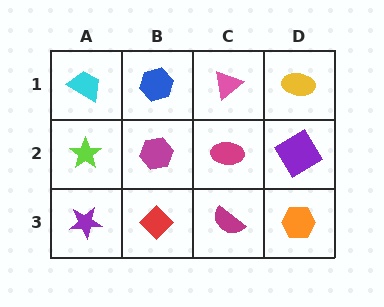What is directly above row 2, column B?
A blue hexagon.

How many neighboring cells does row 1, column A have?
2.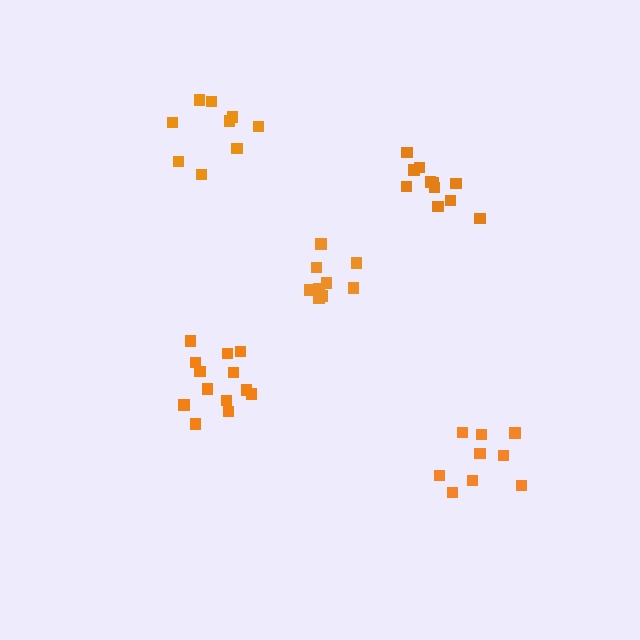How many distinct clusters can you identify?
There are 5 distinct clusters.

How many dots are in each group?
Group 1: 11 dots, Group 2: 9 dots, Group 3: 13 dots, Group 4: 9 dots, Group 5: 9 dots (51 total).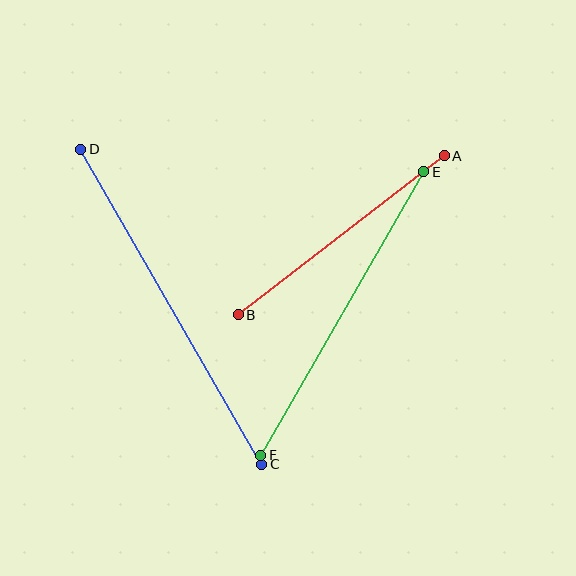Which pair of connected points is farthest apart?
Points C and D are farthest apart.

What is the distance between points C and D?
The distance is approximately 363 pixels.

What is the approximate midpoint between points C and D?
The midpoint is at approximately (171, 307) pixels.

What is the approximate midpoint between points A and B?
The midpoint is at approximately (341, 235) pixels.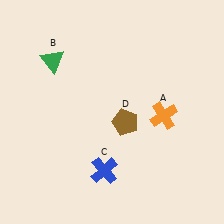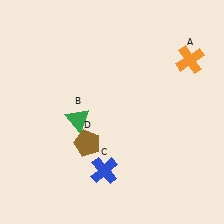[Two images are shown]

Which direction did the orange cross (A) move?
The orange cross (A) moved up.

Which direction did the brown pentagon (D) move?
The brown pentagon (D) moved left.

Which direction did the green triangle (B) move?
The green triangle (B) moved down.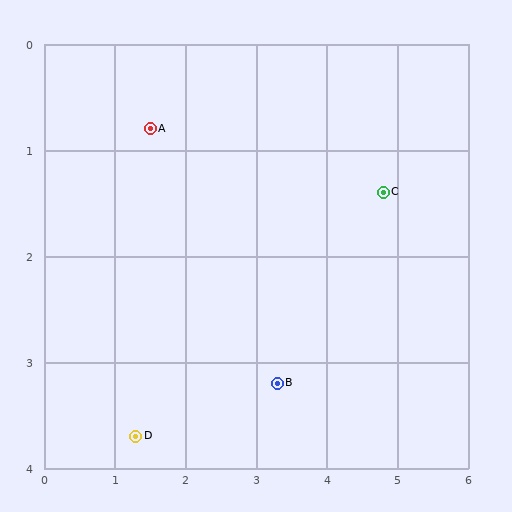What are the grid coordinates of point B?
Point B is at approximately (3.3, 3.2).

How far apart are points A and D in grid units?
Points A and D are about 2.9 grid units apart.